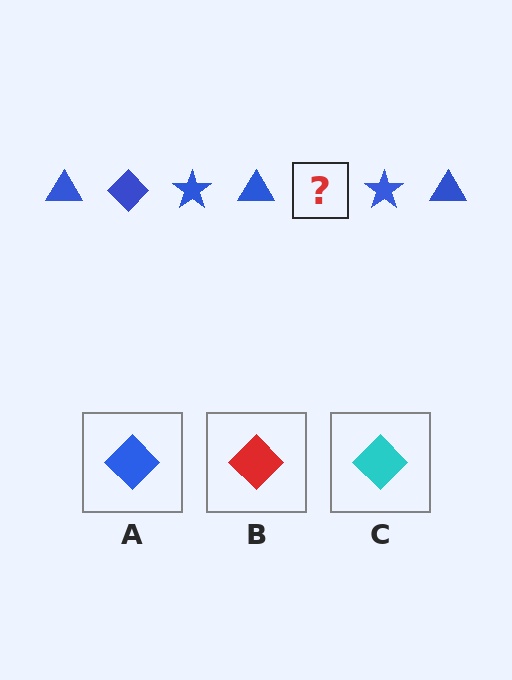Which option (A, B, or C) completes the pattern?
A.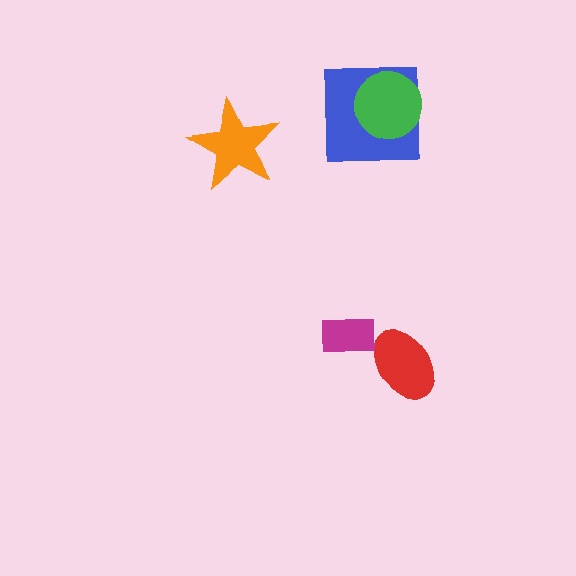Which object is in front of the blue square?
The green circle is in front of the blue square.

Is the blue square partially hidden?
Yes, it is partially covered by another shape.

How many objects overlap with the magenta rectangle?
0 objects overlap with the magenta rectangle.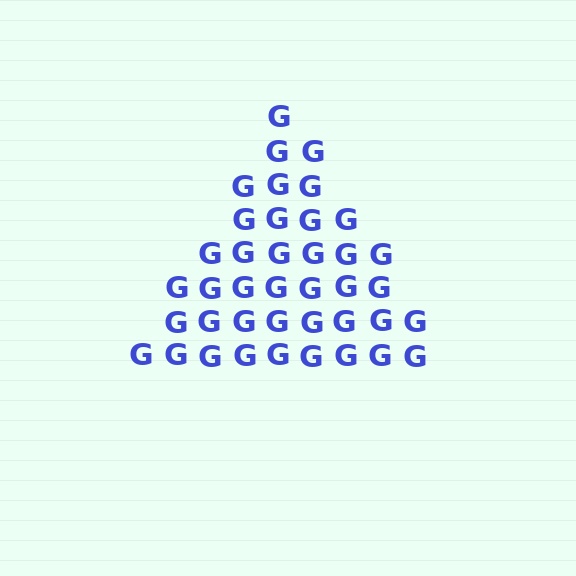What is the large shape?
The large shape is a triangle.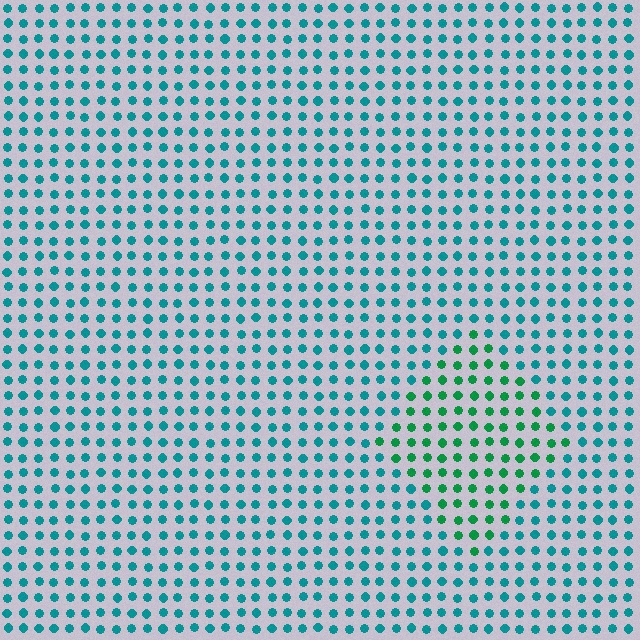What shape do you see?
I see a diamond.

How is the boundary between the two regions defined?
The boundary is defined purely by a slight shift in hue (about 36 degrees). Spacing, size, and orientation are identical on both sides.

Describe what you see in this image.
The image is filled with small teal elements in a uniform arrangement. A diamond-shaped region is visible where the elements are tinted to a slightly different hue, forming a subtle color boundary.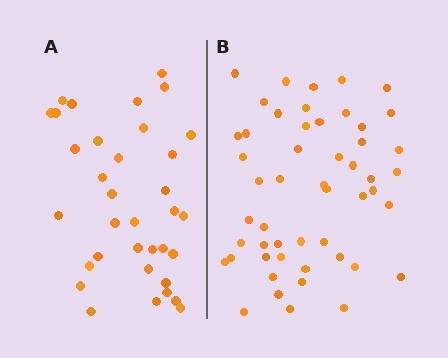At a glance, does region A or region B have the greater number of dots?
Region B (the right region) has more dots.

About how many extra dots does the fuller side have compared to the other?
Region B has approximately 15 more dots than region A.